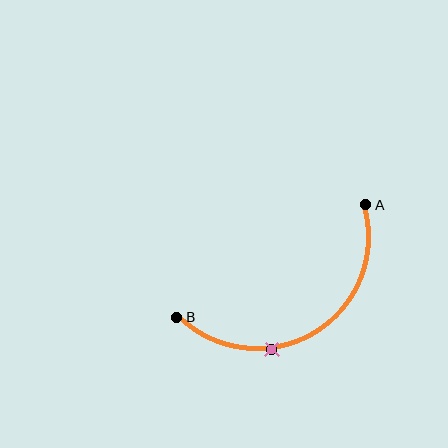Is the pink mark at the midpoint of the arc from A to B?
No. The pink mark lies on the arc but is closer to endpoint B. The arc midpoint would be at the point on the curve equidistant along the arc from both A and B.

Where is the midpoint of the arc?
The arc midpoint is the point on the curve farthest from the straight line joining A and B. It sits below that line.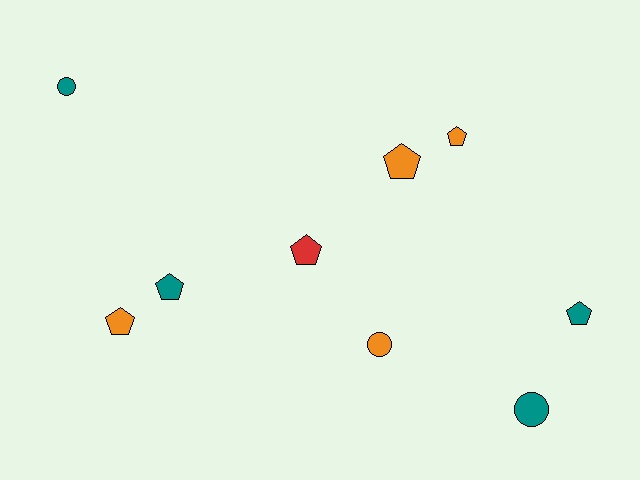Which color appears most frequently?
Teal, with 4 objects.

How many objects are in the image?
There are 9 objects.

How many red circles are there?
There are no red circles.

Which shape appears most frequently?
Pentagon, with 6 objects.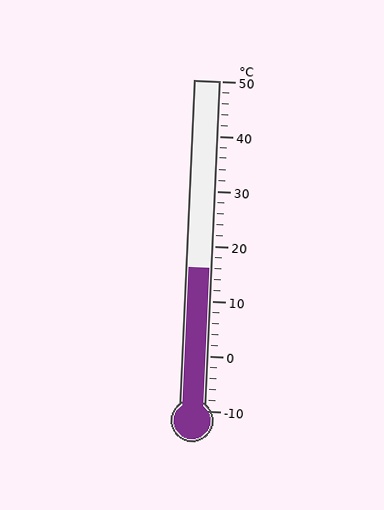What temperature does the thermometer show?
The thermometer shows approximately 16°C.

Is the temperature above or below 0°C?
The temperature is above 0°C.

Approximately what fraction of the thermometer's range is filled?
The thermometer is filled to approximately 45% of its range.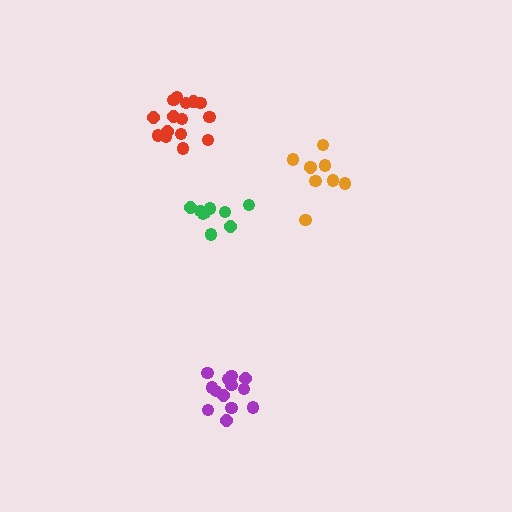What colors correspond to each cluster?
The clusters are colored: orange, green, red, purple.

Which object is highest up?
The red cluster is topmost.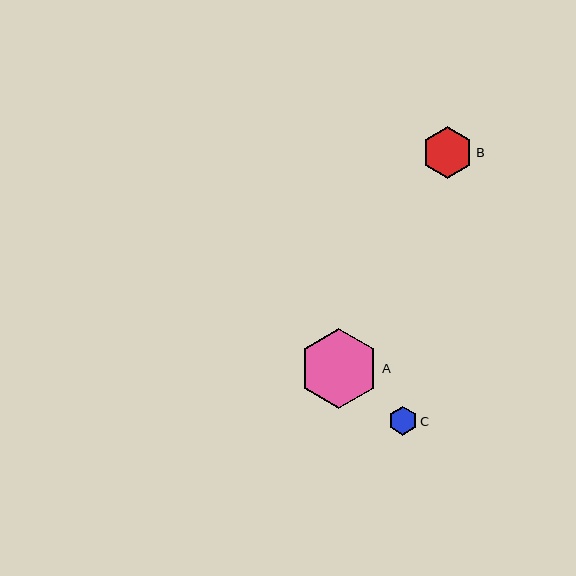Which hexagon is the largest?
Hexagon A is the largest with a size of approximately 80 pixels.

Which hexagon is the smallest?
Hexagon C is the smallest with a size of approximately 28 pixels.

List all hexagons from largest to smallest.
From largest to smallest: A, B, C.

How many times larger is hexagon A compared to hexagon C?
Hexagon A is approximately 2.8 times the size of hexagon C.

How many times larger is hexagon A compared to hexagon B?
Hexagon A is approximately 1.6 times the size of hexagon B.